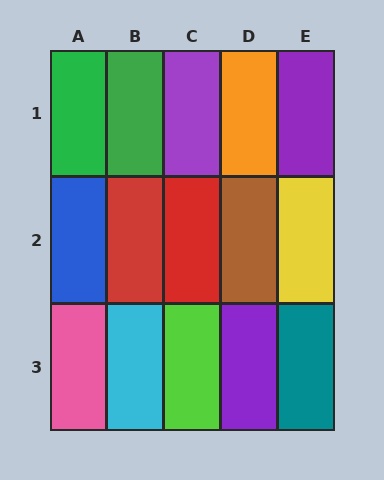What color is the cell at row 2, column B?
Red.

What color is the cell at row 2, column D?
Brown.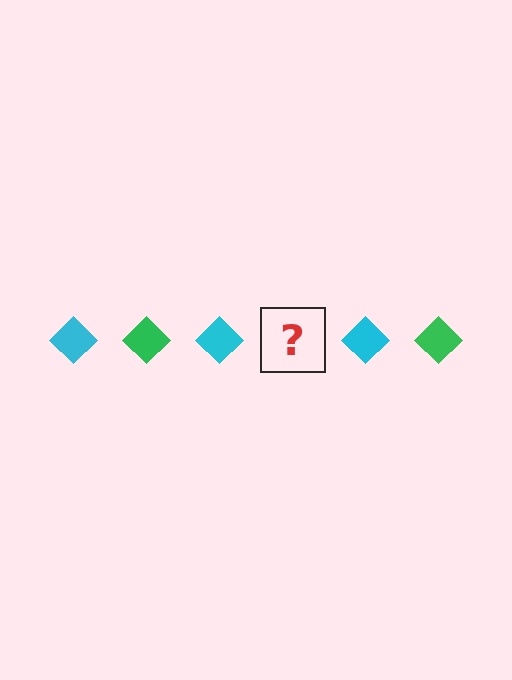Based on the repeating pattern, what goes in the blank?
The blank should be a green diamond.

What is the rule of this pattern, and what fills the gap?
The rule is that the pattern cycles through cyan, green diamonds. The gap should be filled with a green diamond.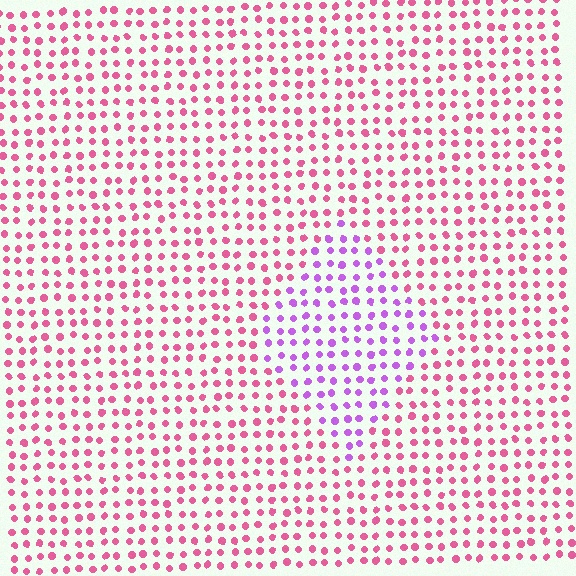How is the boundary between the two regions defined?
The boundary is defined purely by a slight shift in hue (about 47 degrees). Spacing, size, and orientation are identical on both sides.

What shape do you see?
I see a diamond.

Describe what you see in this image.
The image is filled with small pink elements in a uniform arrangement. A diamond-shaped region is visible where the elements are tinted to a slightly different hue, forming a subtle color boundary.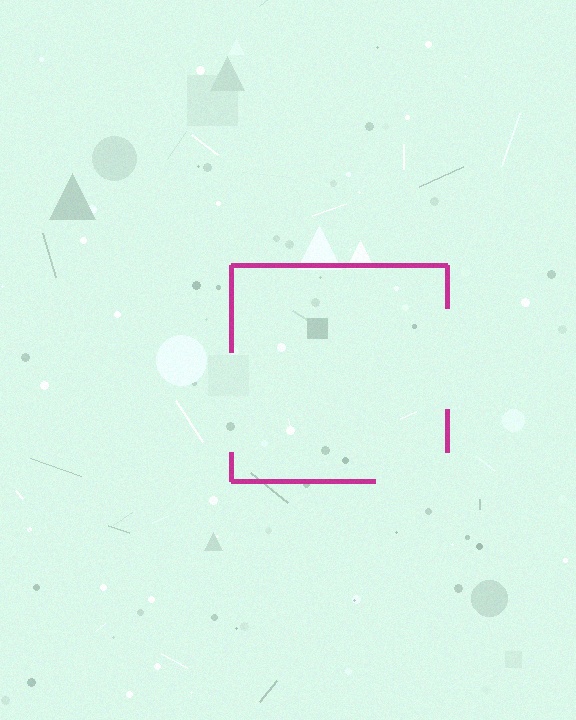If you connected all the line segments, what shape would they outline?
They would outline a square.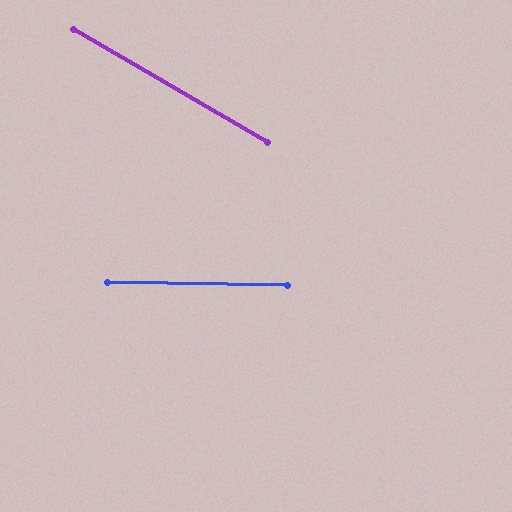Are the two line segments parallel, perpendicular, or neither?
Neither parallel nor perpendicular — they differ by about 29°.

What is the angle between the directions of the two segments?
Approximately 29 degrees.